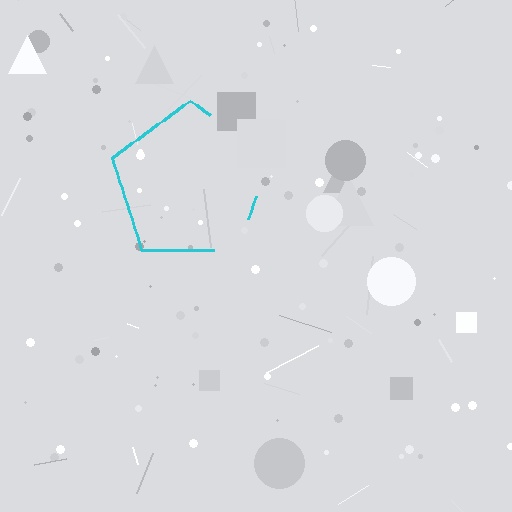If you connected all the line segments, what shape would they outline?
They would outline a pentagon.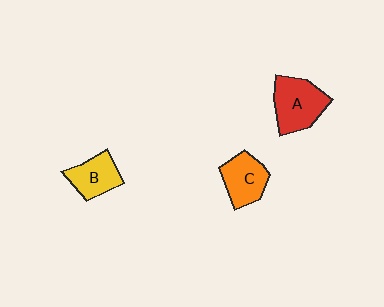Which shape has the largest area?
Shape A (red).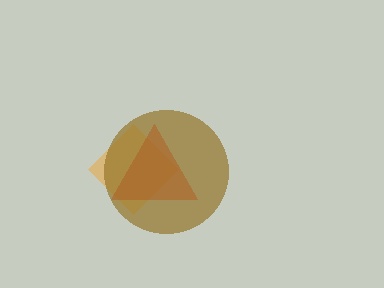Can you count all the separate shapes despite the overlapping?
Yes, there are 3 separate shapes.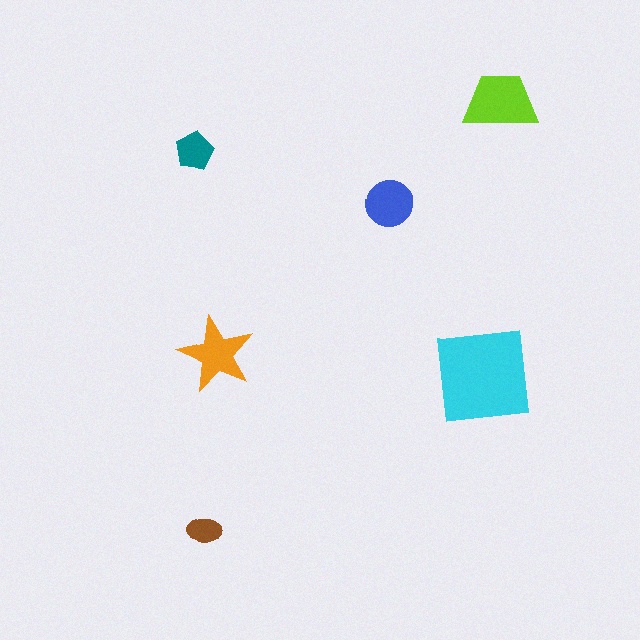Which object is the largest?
The cyan square.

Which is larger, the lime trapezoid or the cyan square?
The cyan square.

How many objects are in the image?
There are 6 objects in the image.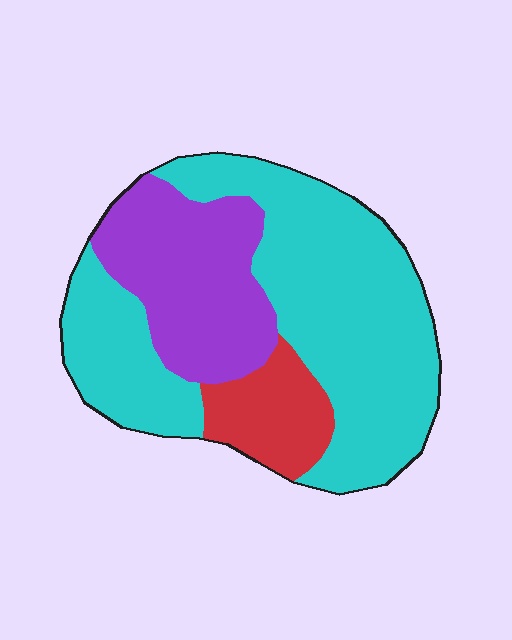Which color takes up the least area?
Red, at roughly 10%.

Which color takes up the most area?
Cyan, at roughly 60%.